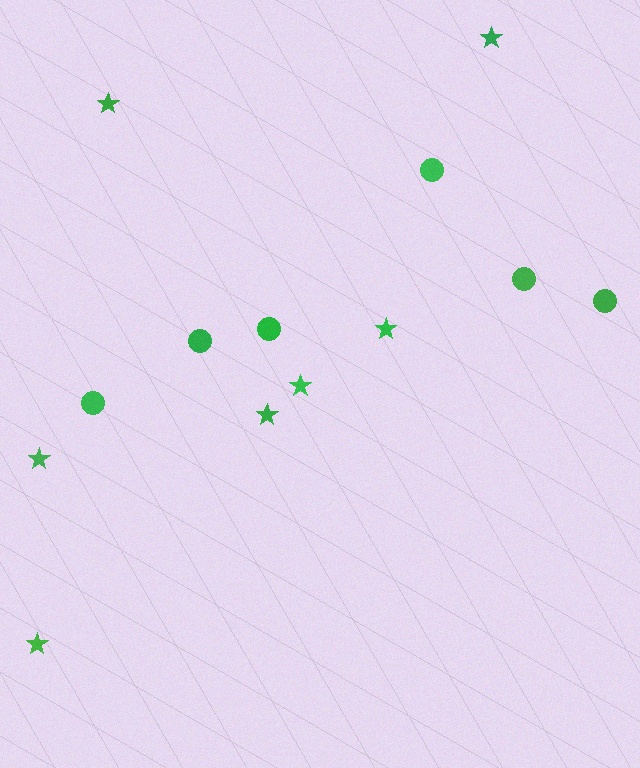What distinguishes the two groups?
There are 2 groups: one group of stars (7) and one group of circles (6).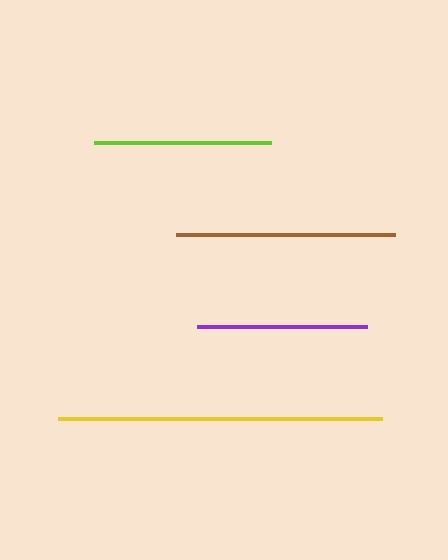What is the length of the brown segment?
The brown segment is approximately 219 pixels long.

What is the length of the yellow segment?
The yellow segment is approximately 324 pixels long.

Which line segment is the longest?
The yellow line is the longest at approximately 324 pixels.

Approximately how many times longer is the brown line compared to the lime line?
The brown line is approximately 1.2 times the length of the lime line.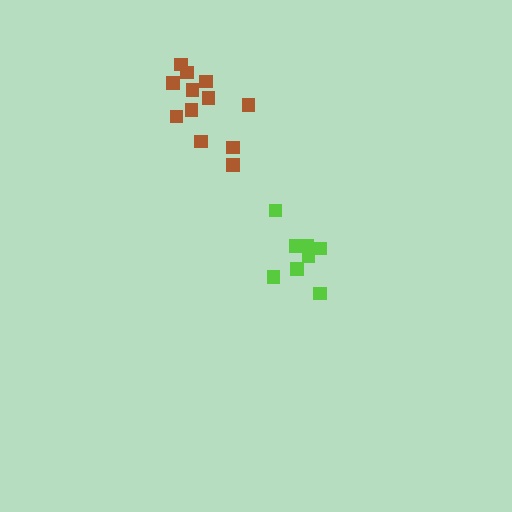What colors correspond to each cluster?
The clusters are colored: brown, lime.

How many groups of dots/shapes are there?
There are 2 groups.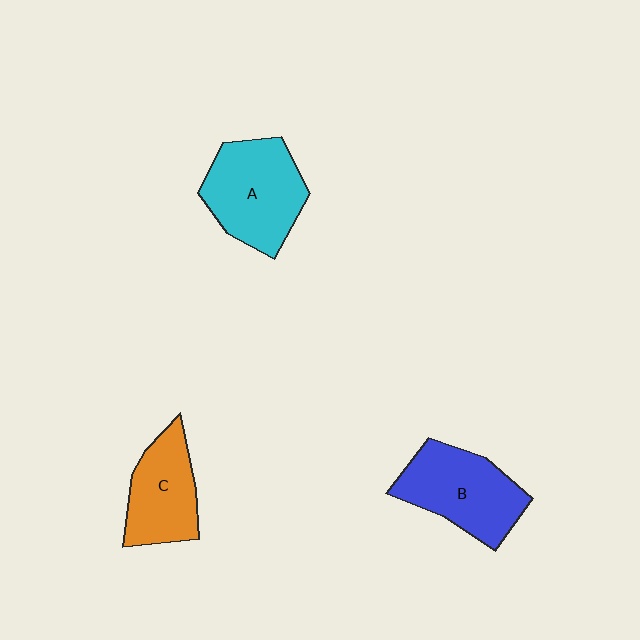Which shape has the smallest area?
Shape C (orange).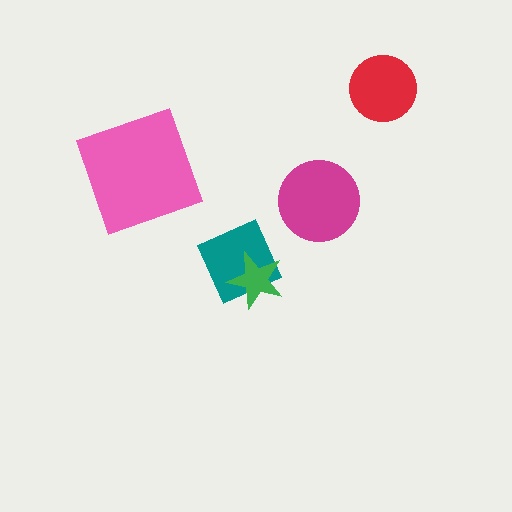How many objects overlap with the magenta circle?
0 objects overlap with the magenta circle.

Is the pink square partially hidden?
No, no other shape covers it.